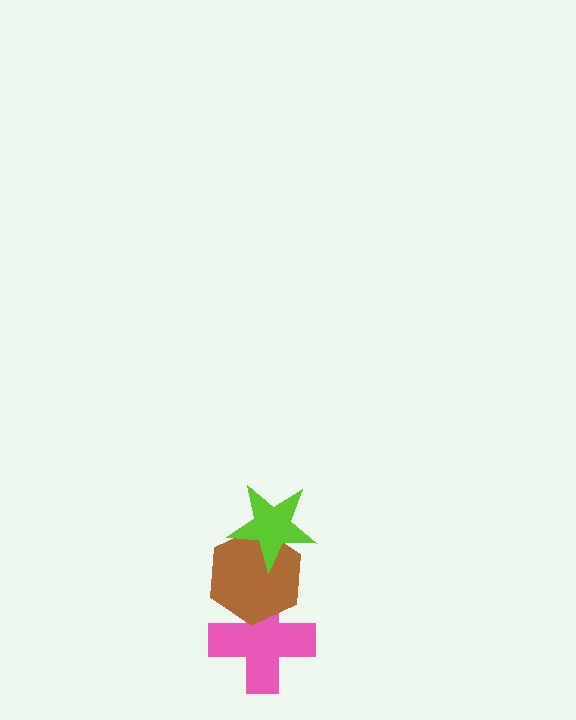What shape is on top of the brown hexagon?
The lime star is on top of the brown hexagon.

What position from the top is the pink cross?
The pink cross is 3rd from the top.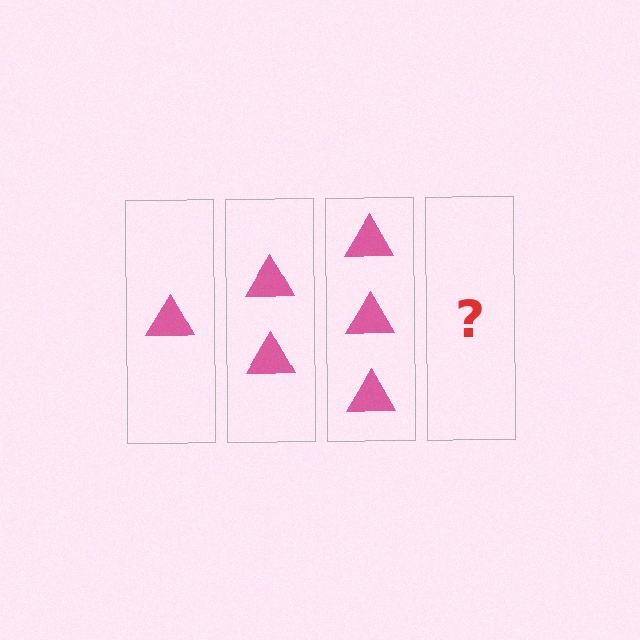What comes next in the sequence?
The next element should be 4 triangles.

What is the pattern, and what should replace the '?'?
The pattern is that each step adds one more triangle. The '?' should be 4 triangles.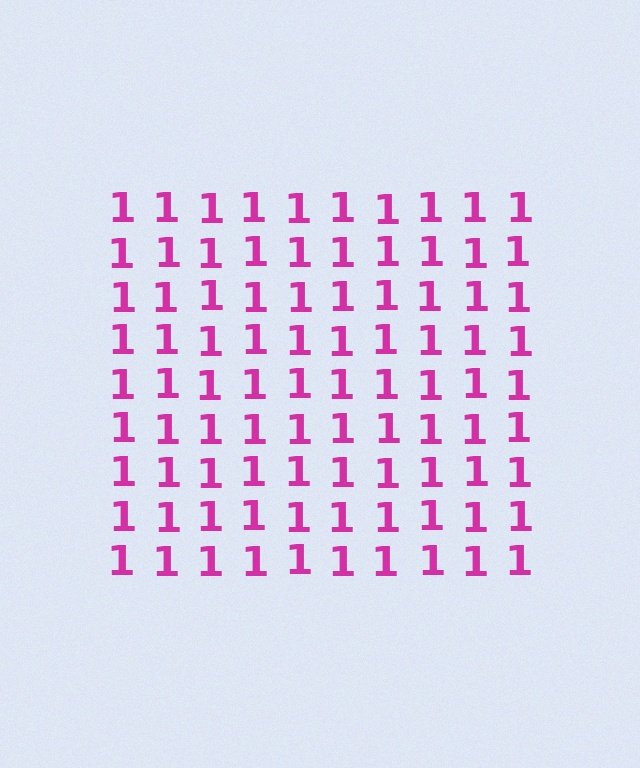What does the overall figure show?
The overall figure shows a square.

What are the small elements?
The small elements are digit 1's.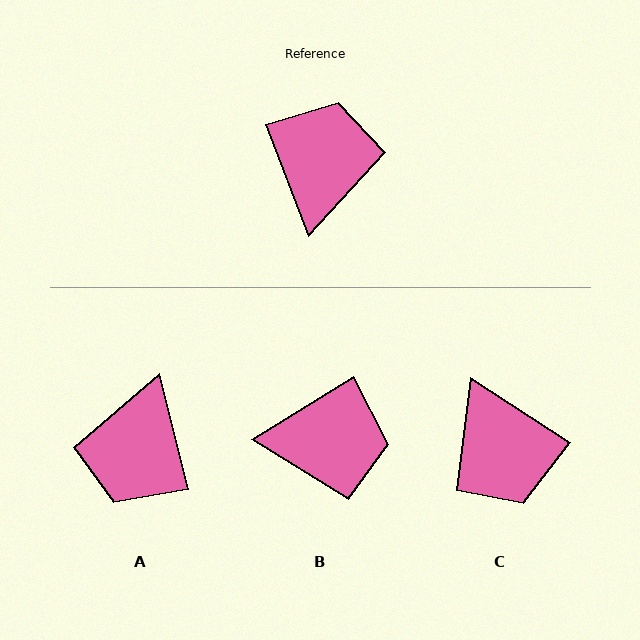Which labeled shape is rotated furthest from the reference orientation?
A, about 173 degrees away.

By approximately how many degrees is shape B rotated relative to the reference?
Approximately 80 degrees clockwise.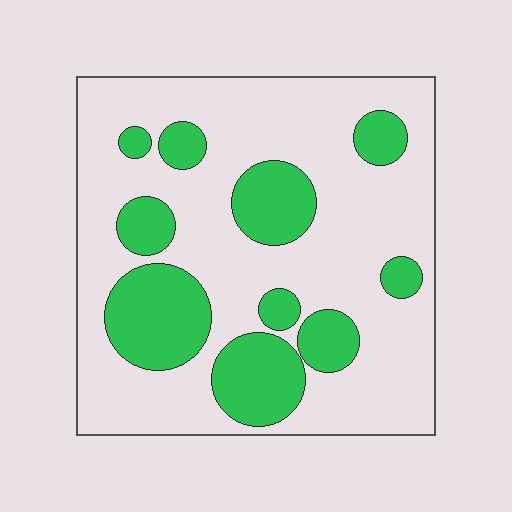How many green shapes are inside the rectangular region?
10.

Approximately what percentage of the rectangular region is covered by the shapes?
Approximately 30%.